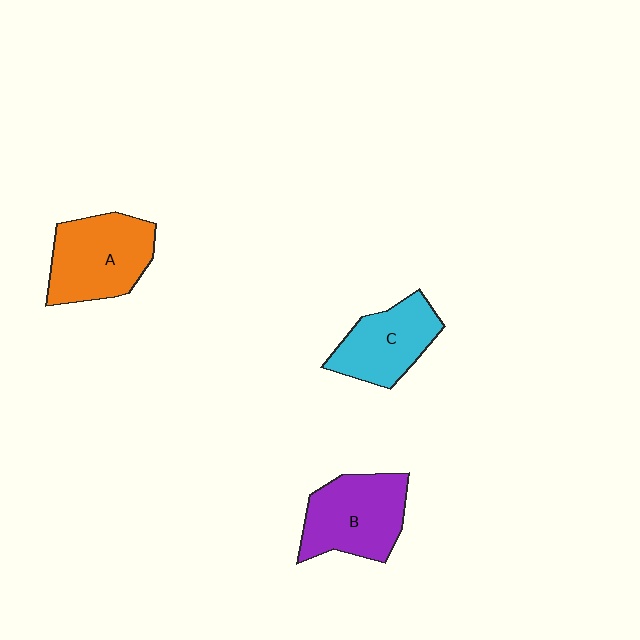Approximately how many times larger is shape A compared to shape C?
Approximately 1.2 times.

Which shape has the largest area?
Shape A (orange).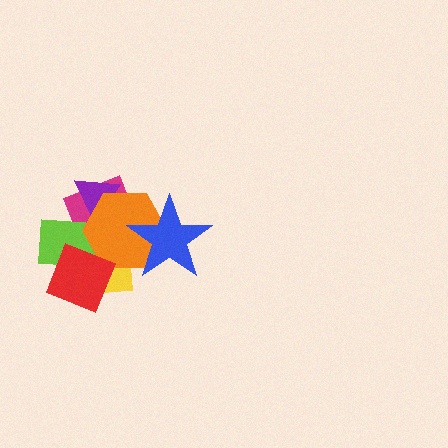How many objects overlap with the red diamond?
4 objects overlap with the red diamond.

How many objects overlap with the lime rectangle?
5 objects overlap with the lime rectangle.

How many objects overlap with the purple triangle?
3 objects overlap with the purple triangle.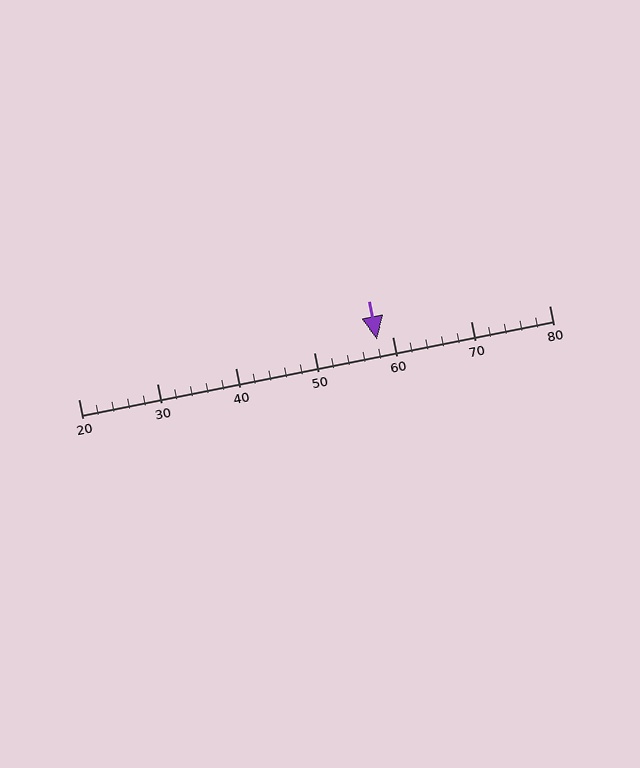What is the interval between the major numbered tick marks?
The major tick marks are spaced 10 units apart.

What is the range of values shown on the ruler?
The ruler shows values from 20 to 80.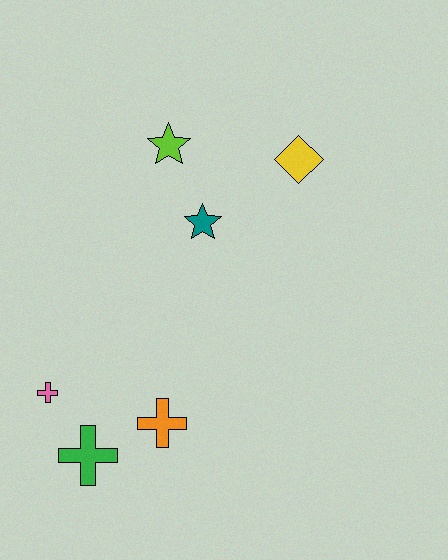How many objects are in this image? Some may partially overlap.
There are 6 objects.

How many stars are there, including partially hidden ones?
There are 2 stars.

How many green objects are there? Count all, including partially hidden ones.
There is 1 green object.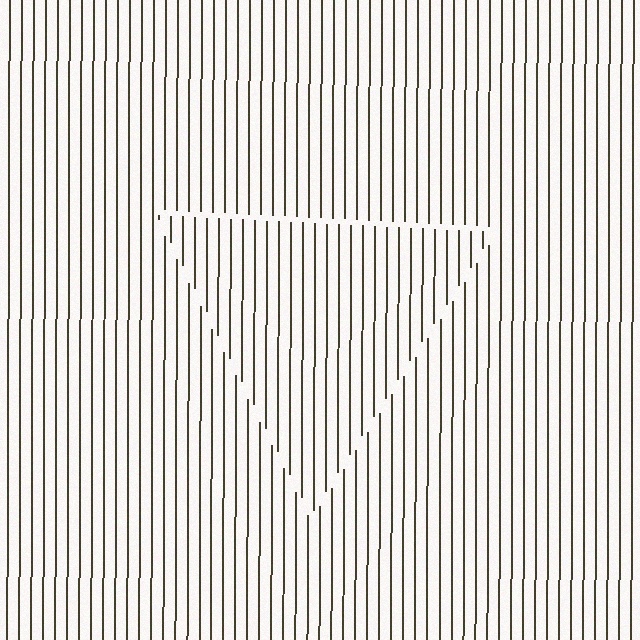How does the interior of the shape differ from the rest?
The interior of the shape contains the same grating, shifted by half a period — the contour is defined by the phase discontinuity where line-ends from the inner and outer gratings abut.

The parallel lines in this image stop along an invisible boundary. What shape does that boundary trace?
An illusory triangle. The interior of the shape contains the same grating, shifted by half a period — the contour is defined by the phase discontinuity where line-ends from the inner and outer gratings abut.